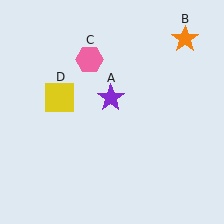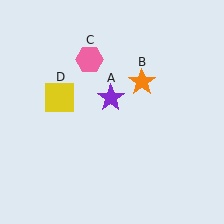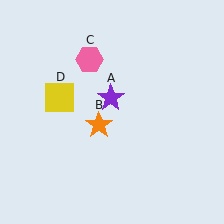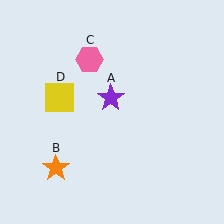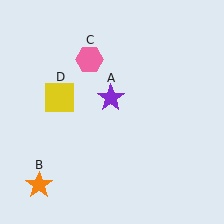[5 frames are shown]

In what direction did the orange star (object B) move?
The orange star (object B) moved down and to the left.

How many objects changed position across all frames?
1 object changed position: orange star (object B).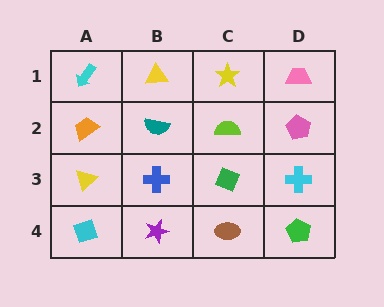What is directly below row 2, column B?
A blue cross.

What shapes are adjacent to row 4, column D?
A cyan cross (row 3, column D), a brown ellipse (row 4, column C).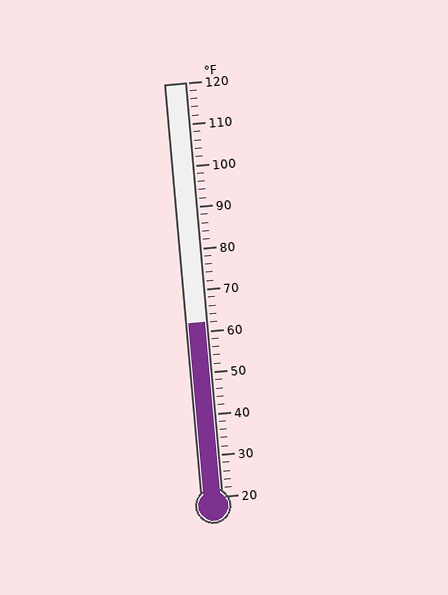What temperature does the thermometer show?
The thermometer shows approximately 62°F.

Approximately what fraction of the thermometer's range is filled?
The thermometer is filled to approximately 40% of its range.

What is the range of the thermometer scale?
The thermometer scale ranges from 20°F to 120°F.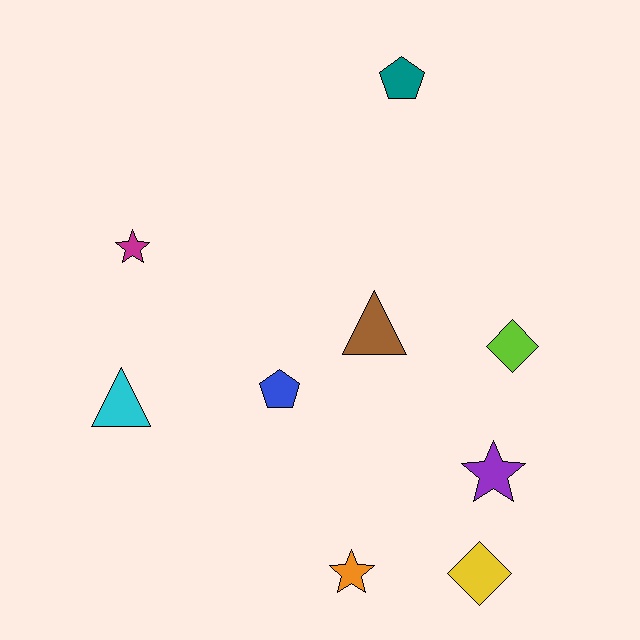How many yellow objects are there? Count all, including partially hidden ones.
There is 1 yellow object.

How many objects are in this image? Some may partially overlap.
There are 9 objects.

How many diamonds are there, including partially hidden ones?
There are 2 diamonds.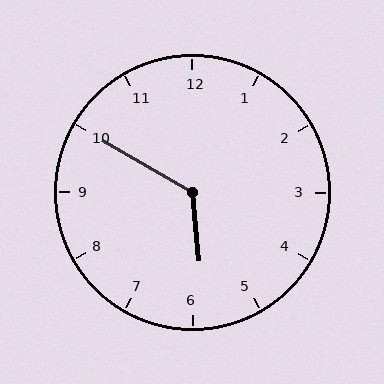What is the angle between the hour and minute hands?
Approximately 125 degrees.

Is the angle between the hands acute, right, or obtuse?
It is obtuse.